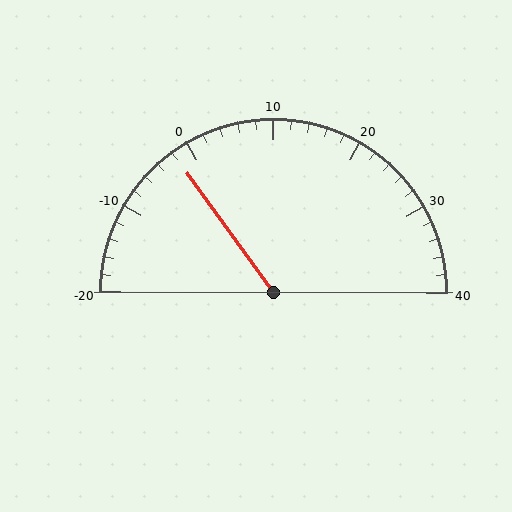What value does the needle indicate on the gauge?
The needle indicates approximately -2.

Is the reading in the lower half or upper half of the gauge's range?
The reading is in the lower half of the range (-20 to 40).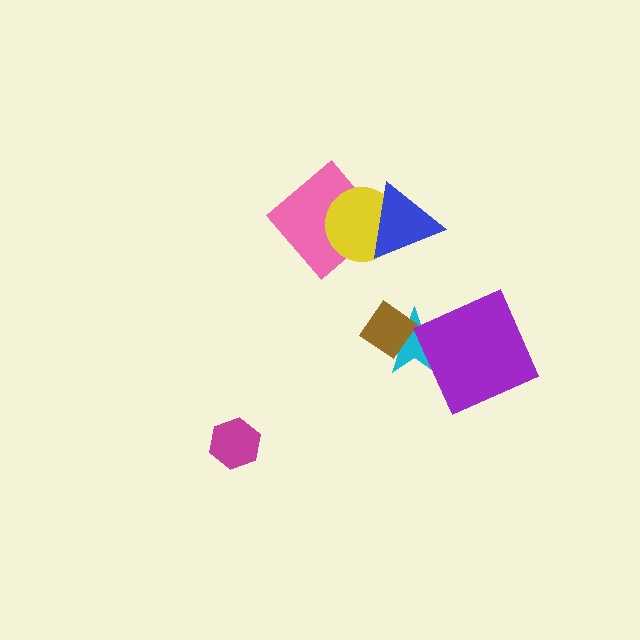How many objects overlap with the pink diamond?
2 objects overlap with the pink diamond.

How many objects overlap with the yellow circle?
2 objects overlap with the yellow circle.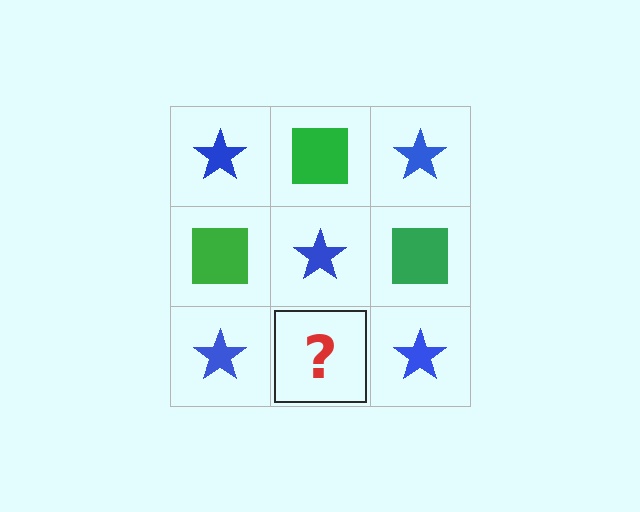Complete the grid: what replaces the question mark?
The question mark should be replaced with a green square.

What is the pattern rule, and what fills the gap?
The rule is that it alternates blue star and green square in a checkerboard pattern. The gap should be filled with a green square.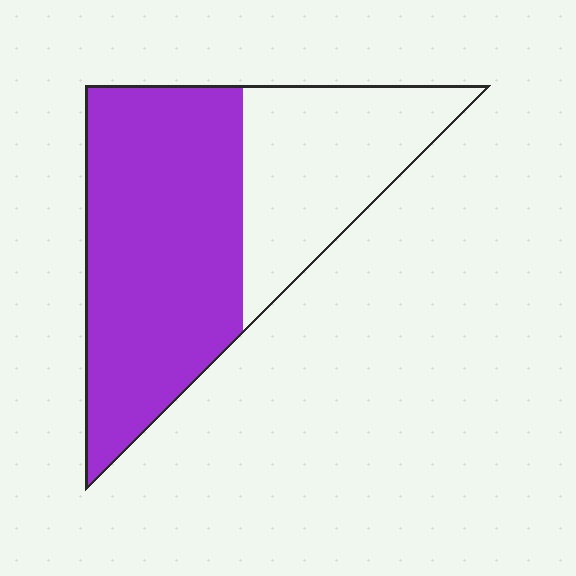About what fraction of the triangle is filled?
About five eighths (5/8).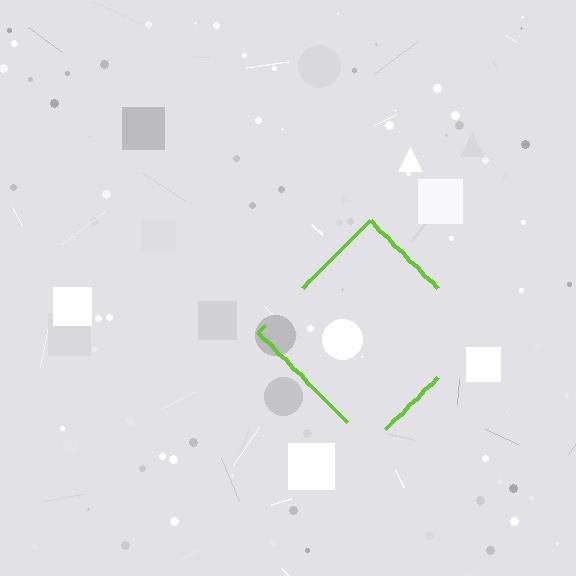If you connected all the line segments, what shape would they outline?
They would outline a diamond.